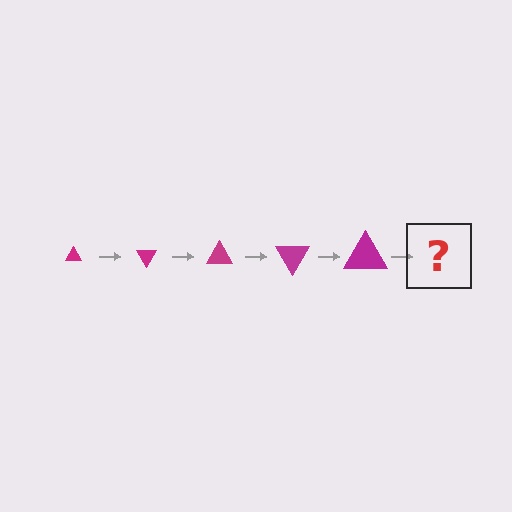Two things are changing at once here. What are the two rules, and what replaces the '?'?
The two rules are that the triangle grows larger each step and it rotates 60 degrees each step. The '?' should be a triangle, larger than the previous one and rotated 300 degrees from the start.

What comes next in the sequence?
The next element should be a triangle, larger than the previous one and rotated 300 degrees from the start.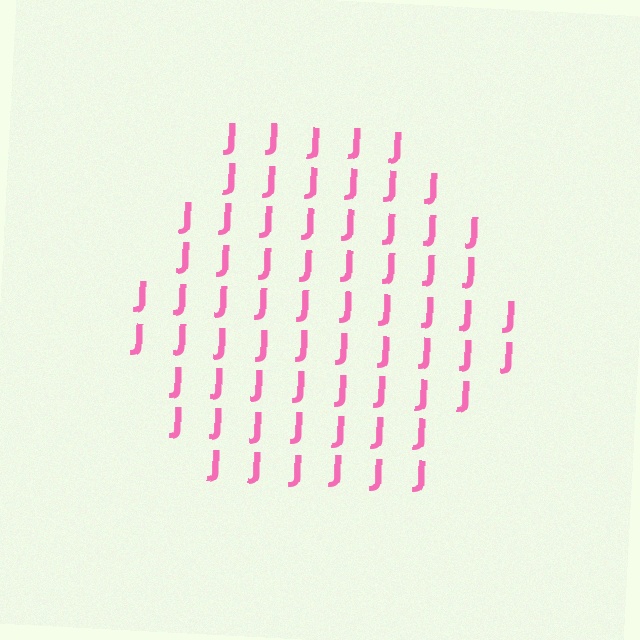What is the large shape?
The large shape is a hexagon.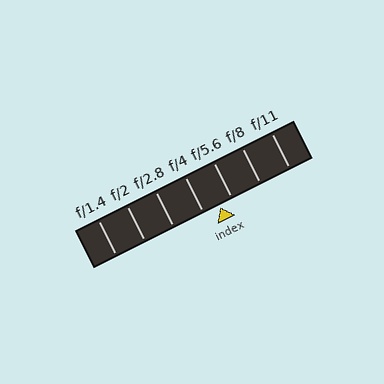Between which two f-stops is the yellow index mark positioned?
The index mark is between f/4 and f/5.6.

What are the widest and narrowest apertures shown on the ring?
The widest aperture shown is f/1.4 and the narrowest is f/11.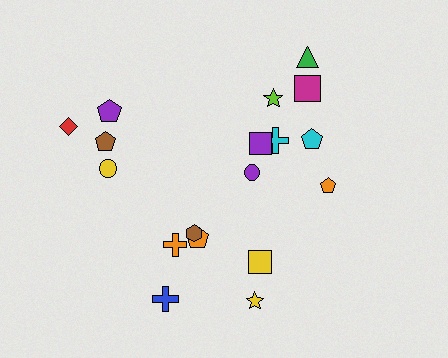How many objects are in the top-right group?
There are 8 objects.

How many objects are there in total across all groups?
There are 18 objects.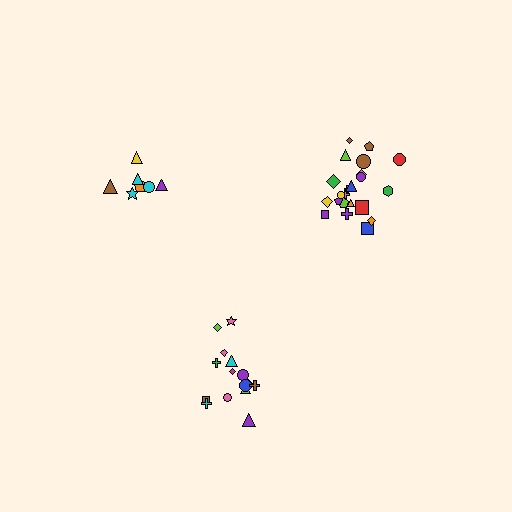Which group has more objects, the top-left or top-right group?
The top-right group.